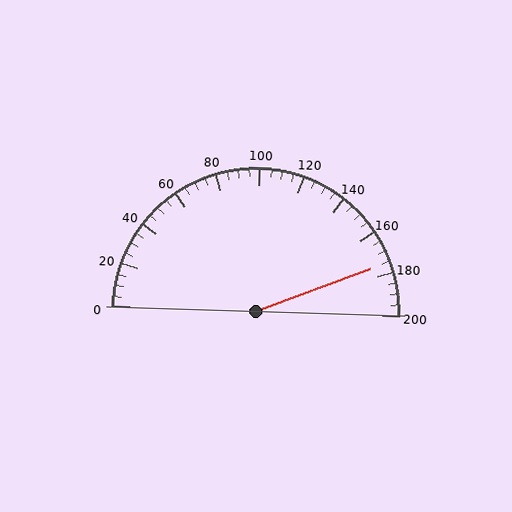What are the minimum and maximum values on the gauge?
The gauge ranges from 0 to 200.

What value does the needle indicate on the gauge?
The needle indicates approximately 175.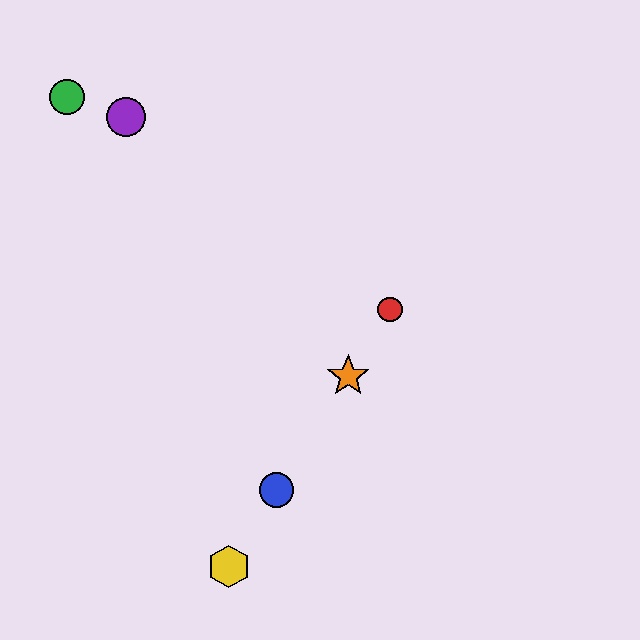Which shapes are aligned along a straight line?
The red circle, the blue circle, the yellow hexagon, the orange star are aligned along a straight line.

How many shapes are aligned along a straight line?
4 shapes (the red circle, the blue circle, the yellow hexagon, the orange star) are aligned along a straight line.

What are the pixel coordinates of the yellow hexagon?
The yellow hexagon is at (229, 566).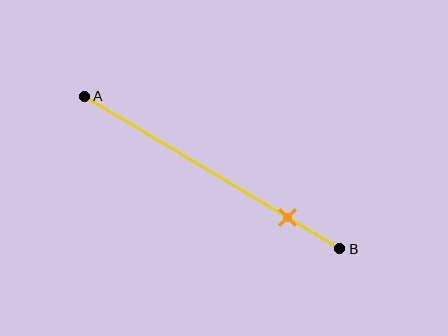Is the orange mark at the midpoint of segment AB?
No, the mark is at about 80% from A, not at the 50% midpoint.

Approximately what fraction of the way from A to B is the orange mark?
The orange mark is approximately 80% of the way from A to B.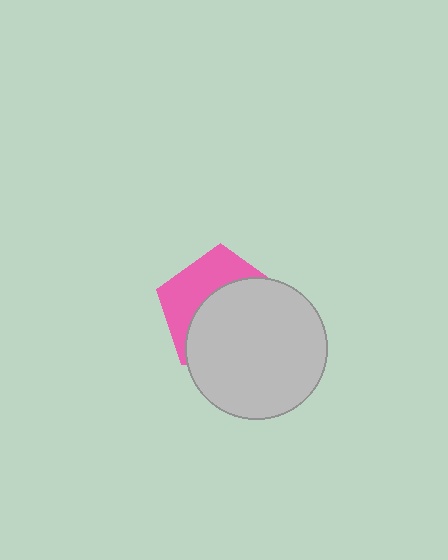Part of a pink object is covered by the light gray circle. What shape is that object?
It is a pentagon.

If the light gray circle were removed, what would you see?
You would see the complete pink pentagon.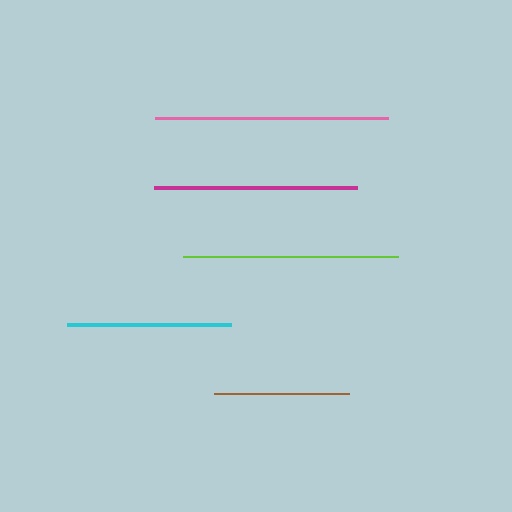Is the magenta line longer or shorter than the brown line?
The magenta line is longer than the brown line.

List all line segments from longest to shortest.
From longest to shortest: pink, lime, magenta, cyan, brown.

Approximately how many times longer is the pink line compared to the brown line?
The pink line is approximately 1.7 times the length of the brown line.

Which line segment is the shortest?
The brown line is the shortest at approximately 135 pixels.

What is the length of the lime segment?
The lime segment is approximately 215 pixels long.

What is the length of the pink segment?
The pink segment is approximately 233 pixels long.